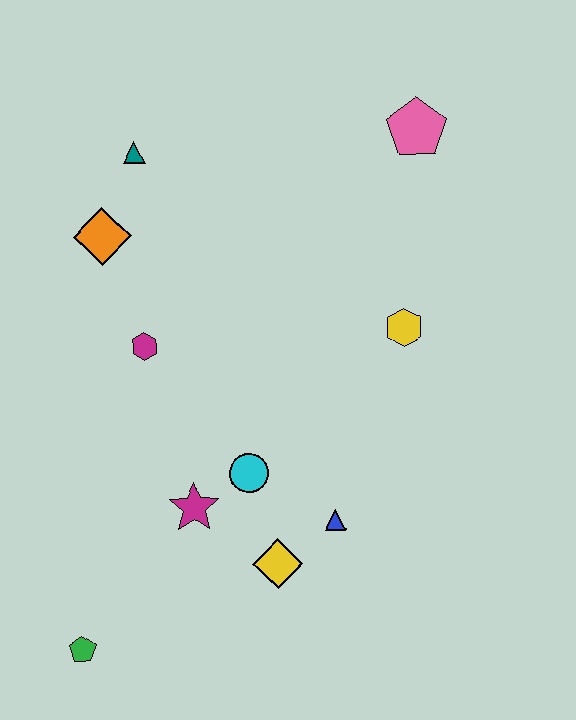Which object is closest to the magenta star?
The cyan circle is closest to the magenta star.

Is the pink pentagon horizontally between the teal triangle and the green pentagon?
No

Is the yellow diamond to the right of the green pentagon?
Yes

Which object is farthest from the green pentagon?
The pink pentagon is farthest from the green pentagon.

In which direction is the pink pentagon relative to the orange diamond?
The pink pentagon is to the right of the orange diamond.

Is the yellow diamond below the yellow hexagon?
Yes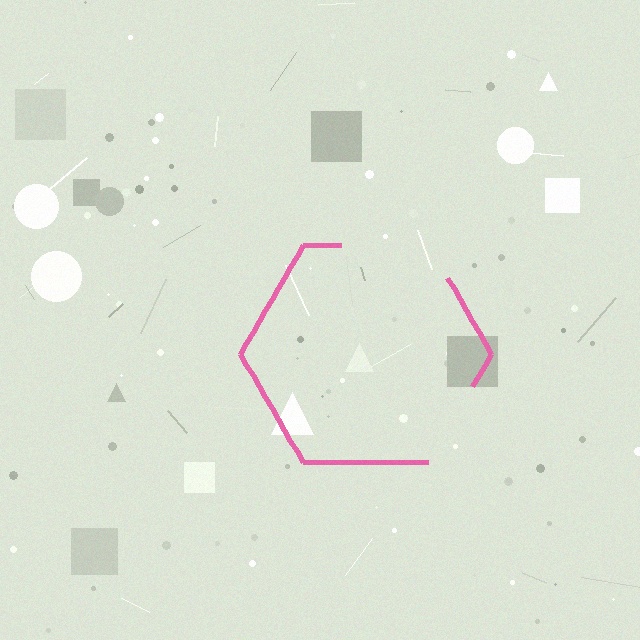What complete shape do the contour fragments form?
The contour fragments form a hexagon.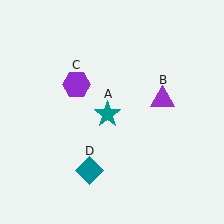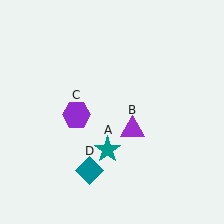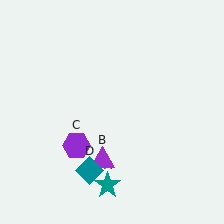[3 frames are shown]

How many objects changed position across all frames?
3 objects changed position: teal star (object A), purple triangle (object B), purple hexagon (object C).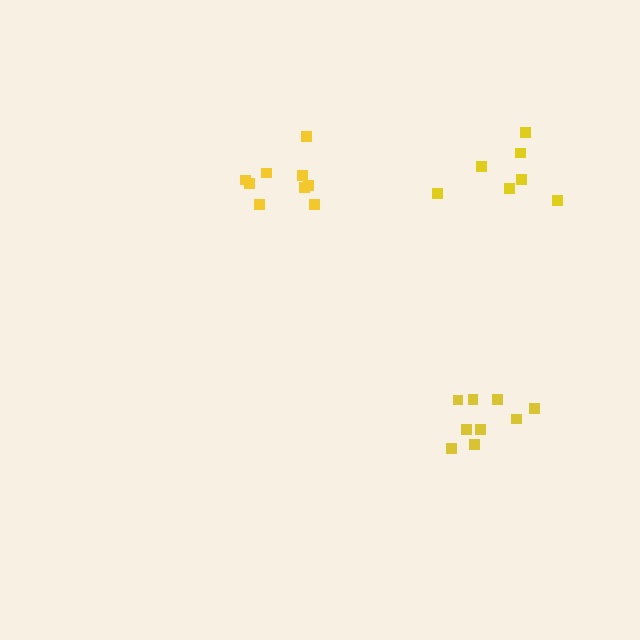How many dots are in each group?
Group 1: 9 dots, Group 2: 9 dots, Group 3: 7 dots (25 total).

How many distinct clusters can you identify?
There are 3 distinct clusters.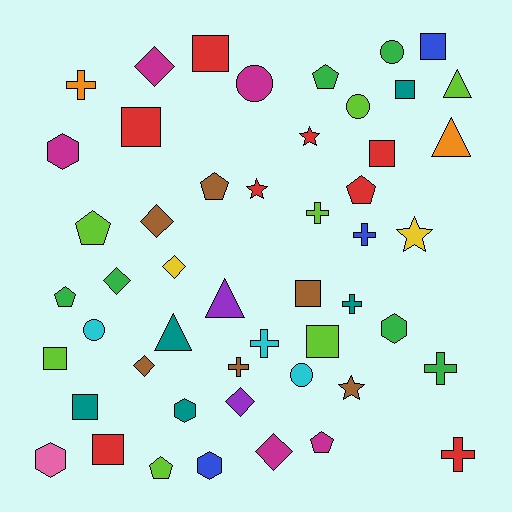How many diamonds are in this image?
There are 7 diamonds.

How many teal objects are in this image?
There are 5 teal objects.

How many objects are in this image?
There are 50 objects.